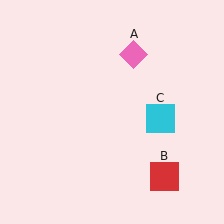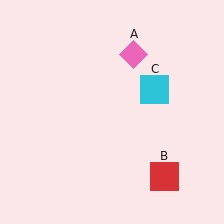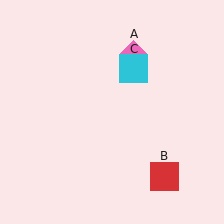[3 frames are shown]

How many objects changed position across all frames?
1 object changed position: cyan square (object C).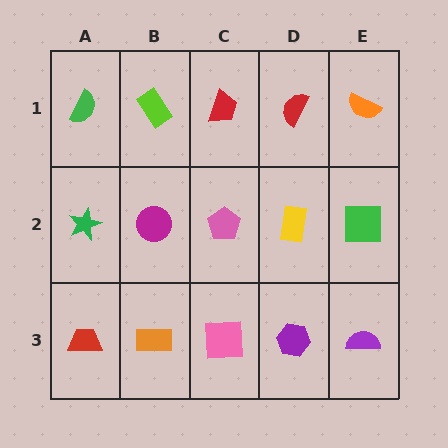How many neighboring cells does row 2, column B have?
4.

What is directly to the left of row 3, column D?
A pink square.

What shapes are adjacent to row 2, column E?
An orange semicircle (row 1, column E), a purple semicircle (row 3, column E), a yellow rectangle (row 2, column D).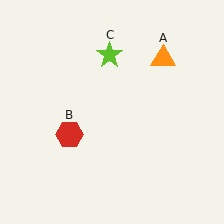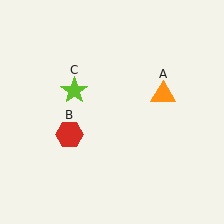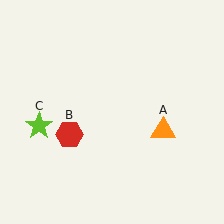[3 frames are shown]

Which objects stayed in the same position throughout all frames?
Red hexagon (object B) remained stationary.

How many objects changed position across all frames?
2 objects changed position: orange triangle (object A), lime star (object C).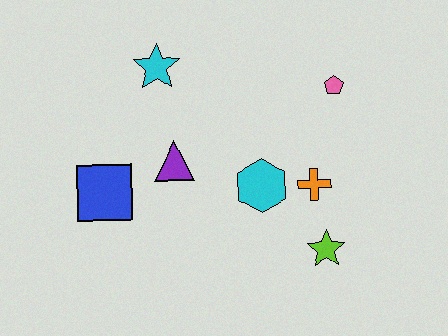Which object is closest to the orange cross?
The cyan hexagon is closest to the orange cross.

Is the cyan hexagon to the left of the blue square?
No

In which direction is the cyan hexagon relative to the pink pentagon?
The cyan hexagon is below the pink pentagon.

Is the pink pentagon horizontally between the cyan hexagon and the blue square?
No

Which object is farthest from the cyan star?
The lime star is farthest from the cyan star.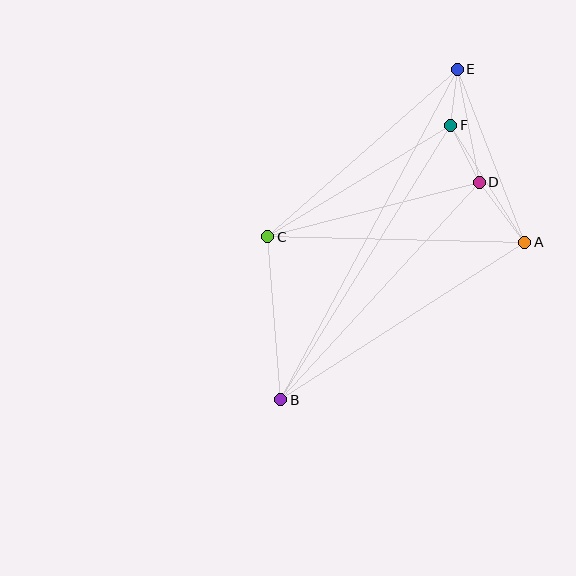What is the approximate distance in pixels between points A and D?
The distance between A and D is approximately 75 pixels.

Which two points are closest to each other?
Points E and F are closest to each other.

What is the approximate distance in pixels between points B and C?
The distance between B and C is approximately 163 pixels.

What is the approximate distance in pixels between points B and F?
The distance between B and F is approximately 323 pixels.